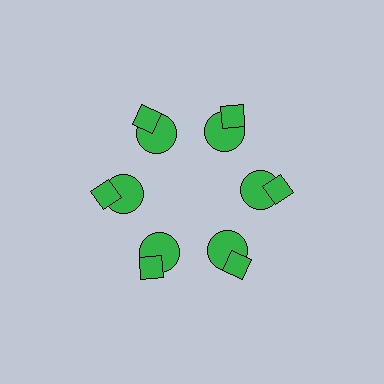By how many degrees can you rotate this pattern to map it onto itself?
The pattern maps onto itself every 60 degrees of rotation.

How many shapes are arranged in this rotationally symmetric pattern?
There are 12 shapes, arranged in 6 groups of 2.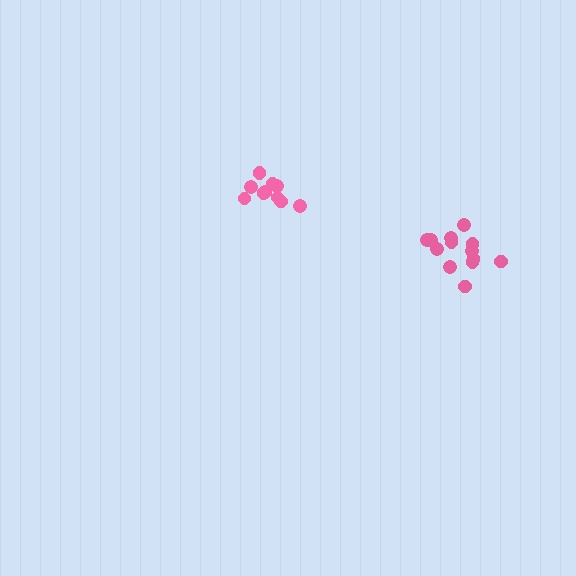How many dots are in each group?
Group 1: 10 dots, Group 2: 13 dots (23 total).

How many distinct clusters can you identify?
There are 2 distinct clusters.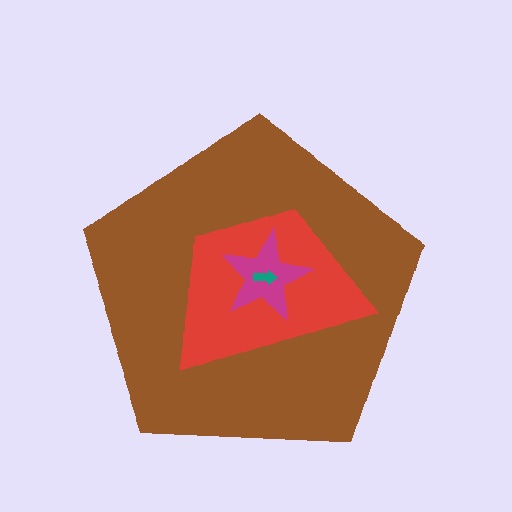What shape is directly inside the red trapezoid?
The magenta star.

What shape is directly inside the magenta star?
The teal arrow.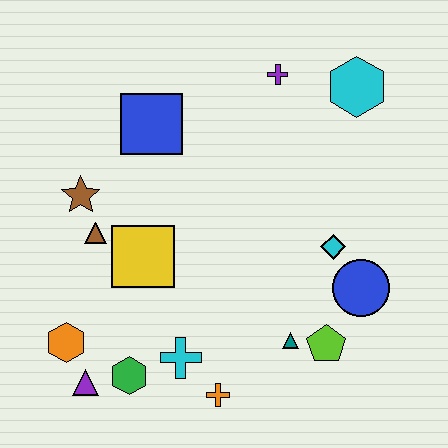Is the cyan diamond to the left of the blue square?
No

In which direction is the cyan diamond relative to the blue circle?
The cyan diamond is above the blue circle.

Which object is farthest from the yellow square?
The cyan hexagon is farthest from the yellow square.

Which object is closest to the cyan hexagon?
The purple cross is closest to the cyan hexagon.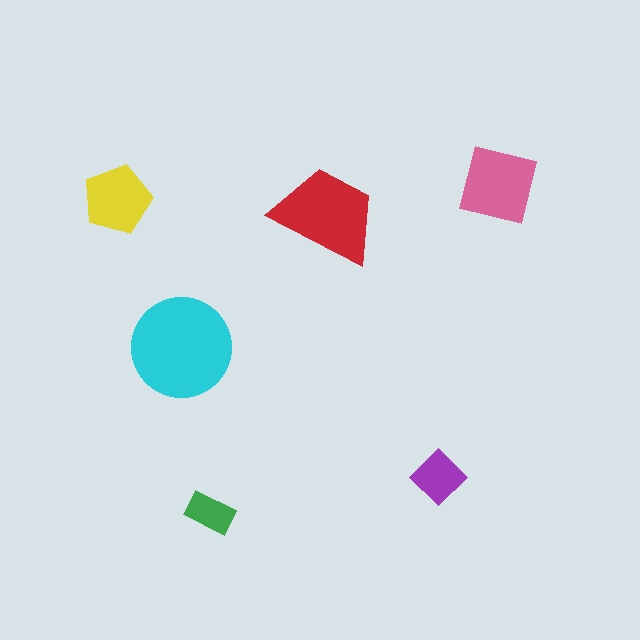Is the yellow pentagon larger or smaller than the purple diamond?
Larger.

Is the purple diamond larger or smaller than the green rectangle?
Larger.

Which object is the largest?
The cyan circle.